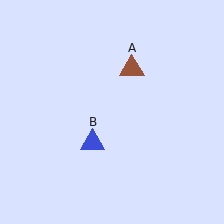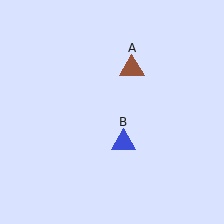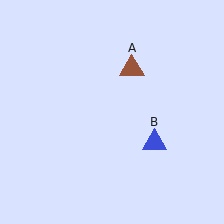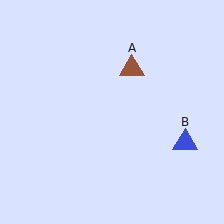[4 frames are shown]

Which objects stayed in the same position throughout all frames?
Brown triangle (object A) remained stationary.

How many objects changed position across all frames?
1 object changed position: blue triangle (object B).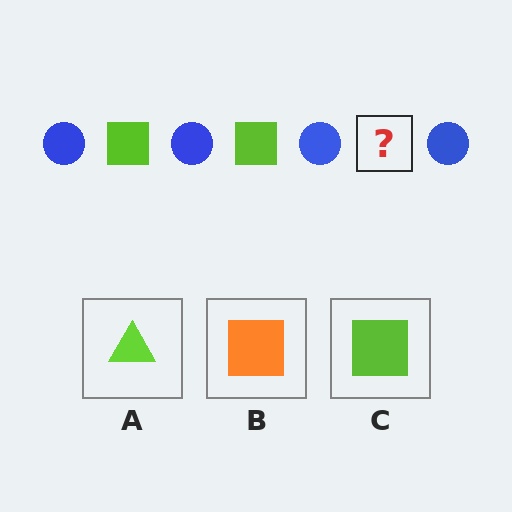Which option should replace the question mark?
Option C.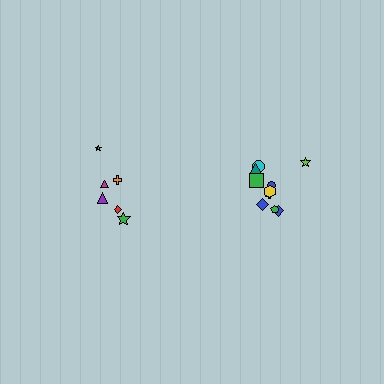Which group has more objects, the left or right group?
The right group.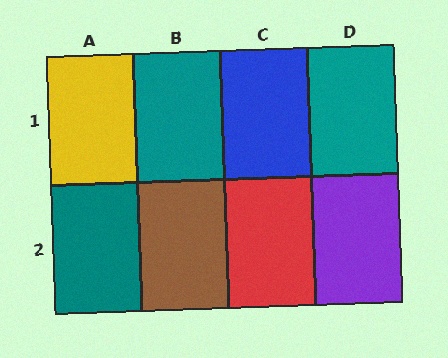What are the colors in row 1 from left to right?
Yellow, teal, blue, teal.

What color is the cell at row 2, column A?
Teal.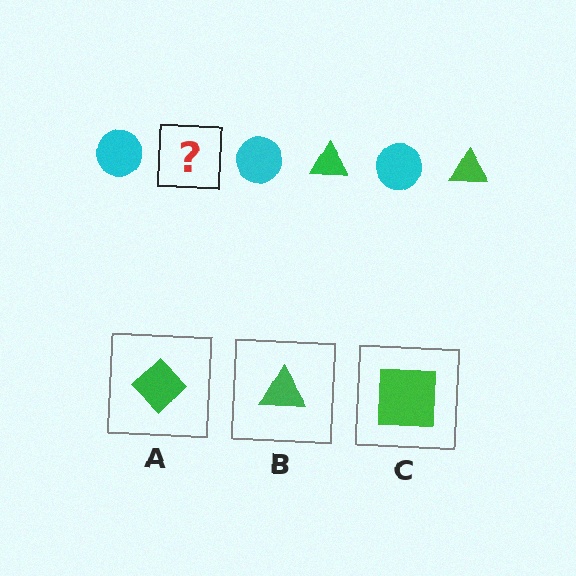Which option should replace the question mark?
Option B.